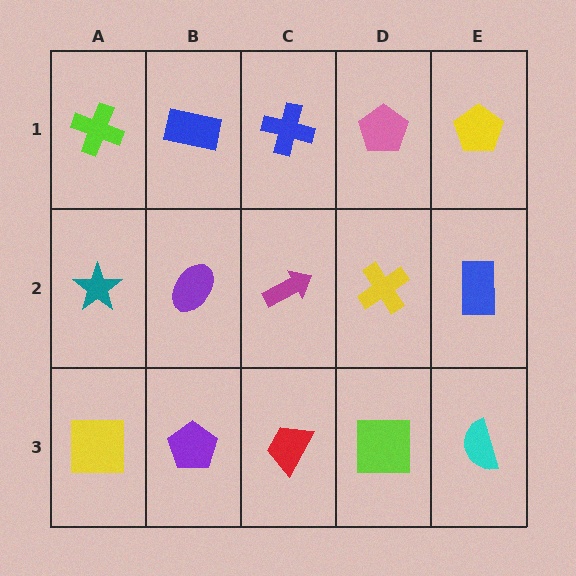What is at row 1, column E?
A yellow pentagon.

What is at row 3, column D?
A lime square.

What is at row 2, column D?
A yellow cross.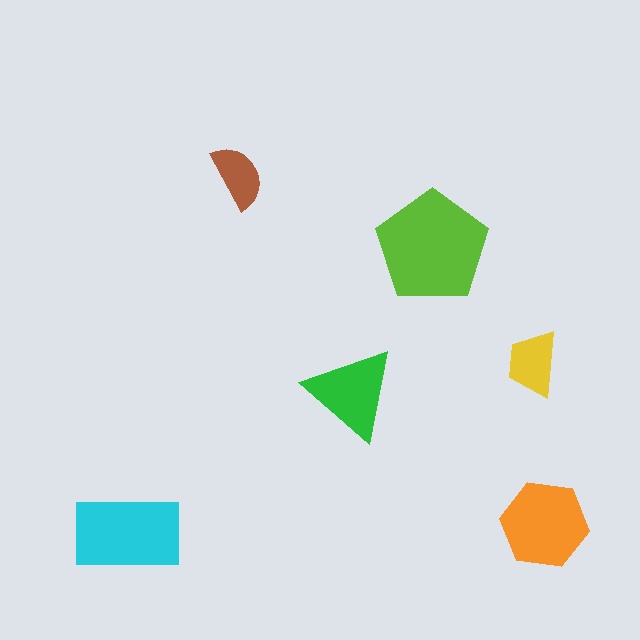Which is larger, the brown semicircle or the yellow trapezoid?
The yellow trapezoid.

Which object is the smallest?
The brown semicircle.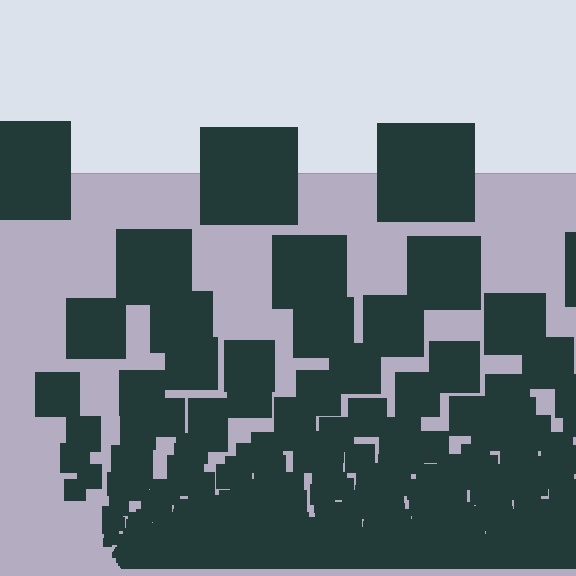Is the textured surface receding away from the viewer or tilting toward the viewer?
The surface appears to tilt toward the viewer. Texture elements get larger and sparser toward the top.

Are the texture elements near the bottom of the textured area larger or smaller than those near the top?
Smaller. The gradient is inverted — elements near the bottom are smaller and denser.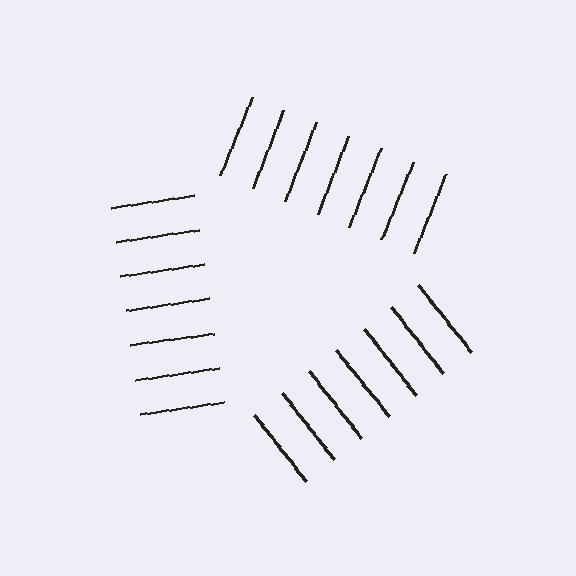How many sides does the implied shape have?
3 sides — the line-ends trace a triangle.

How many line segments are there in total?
21 — 7 along each of the 3 edges.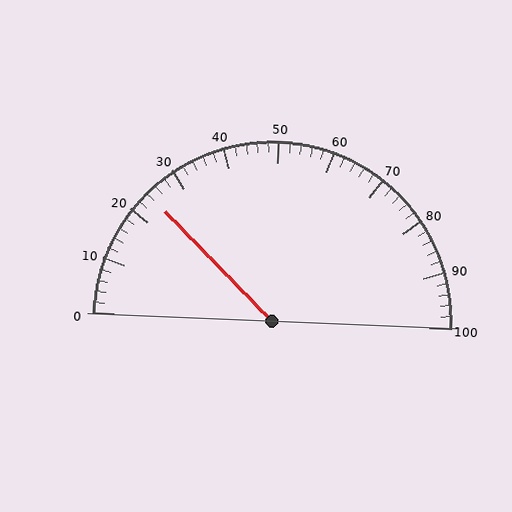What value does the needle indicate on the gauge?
The needle indicates approximately 24.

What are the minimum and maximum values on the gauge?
The gauge ranges from 0 to 100.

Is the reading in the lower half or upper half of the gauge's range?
The reading is in the lower half of the range (0 to 100).